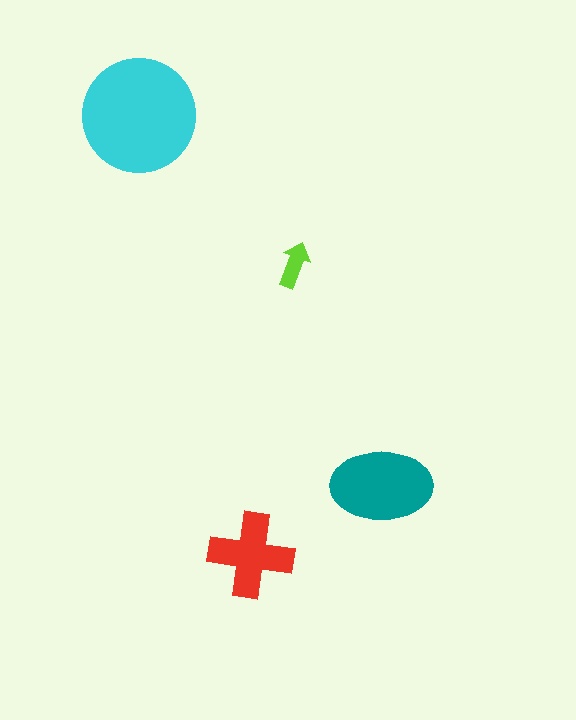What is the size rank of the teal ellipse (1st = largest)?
2nd.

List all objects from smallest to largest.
The lime arrow, the red cross, the teal ellipse, the cyan circle.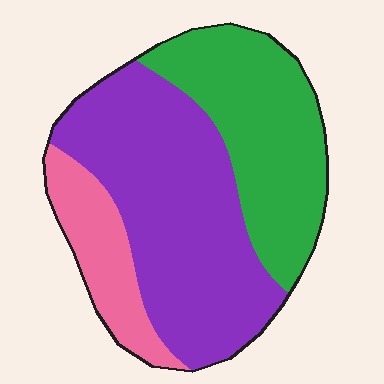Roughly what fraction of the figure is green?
Green takes up about one third (1/3) of the figure.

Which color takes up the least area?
Pink, at roughly 15%.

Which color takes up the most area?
Purple, at roughly 50%.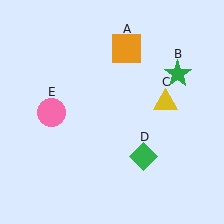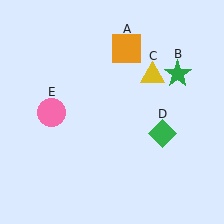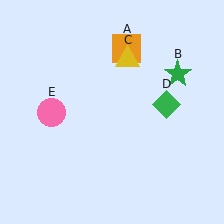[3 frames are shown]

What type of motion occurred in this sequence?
The yellow triangle (object C), green diamond (object D) rotated counterclockwise around the center of the scene.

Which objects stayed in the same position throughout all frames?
Orange square (object A) and green star (object B) and pink circle (object E) remained stationary.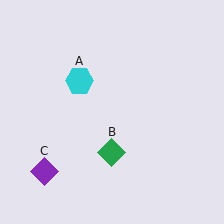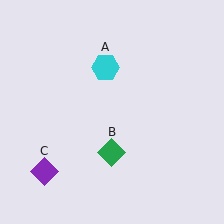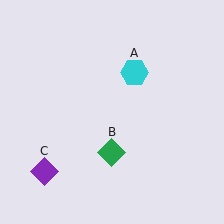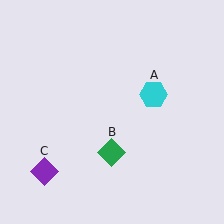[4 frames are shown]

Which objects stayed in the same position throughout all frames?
Green diamond (object B) and purple diamond (object C) remained stationary.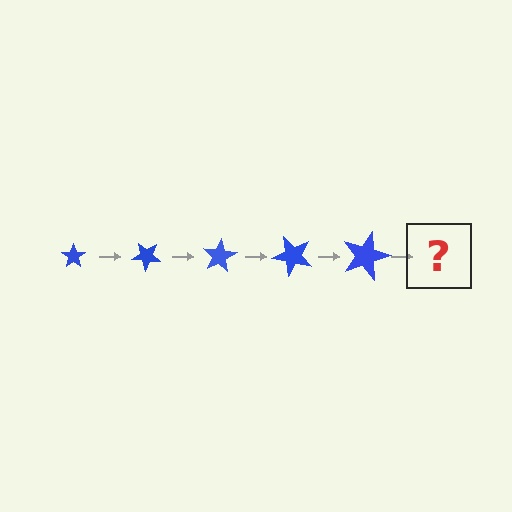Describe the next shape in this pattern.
It should be a star, larger than the previous one and rotated 200 degrees from the start.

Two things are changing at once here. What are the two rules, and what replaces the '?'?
The two rules are that the star grows larger each step and it rotates 40 degrees each step. The '?' should be a star, larger than the previous one and rotated 200 degrees from the start.